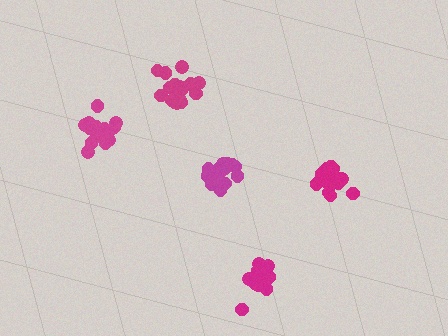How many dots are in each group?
Group 1: 19 dots, Group 2: 20 dots, Group 3: 16 dots, Group 4: 15 dots, Group 5: 20 dots (90 total).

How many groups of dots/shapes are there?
There are 5 groups.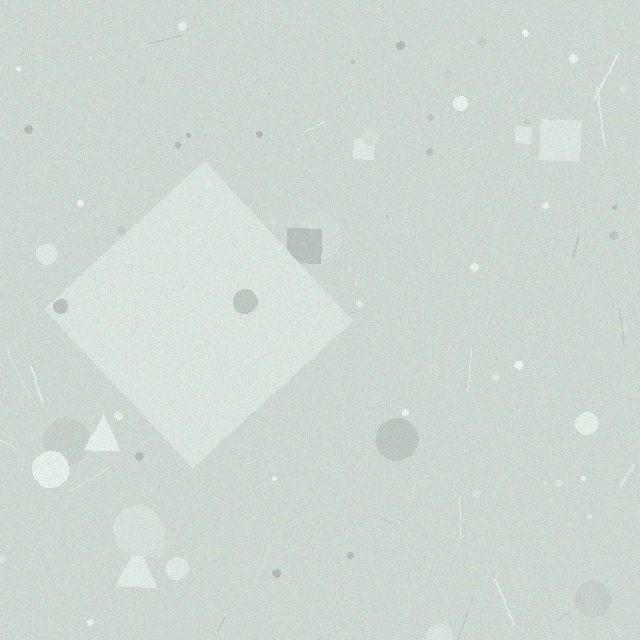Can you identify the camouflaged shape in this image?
The camouflaged shape is a diamond.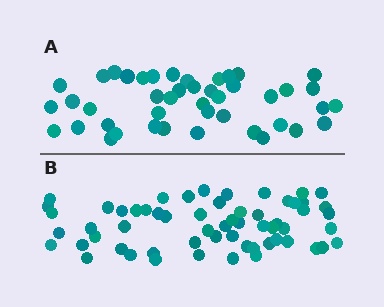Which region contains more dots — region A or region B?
Region B (the bottom region) has more dots.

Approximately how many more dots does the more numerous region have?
Region B has approximately 15 more dots than region A.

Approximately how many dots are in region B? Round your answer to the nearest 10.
About 60 dots.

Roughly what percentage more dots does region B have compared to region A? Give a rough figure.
About 35% more.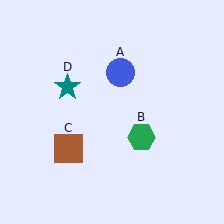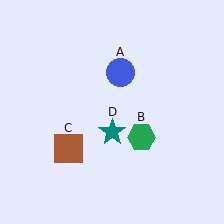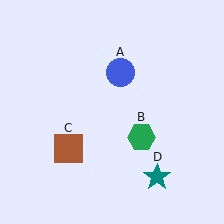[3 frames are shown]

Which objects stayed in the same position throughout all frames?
Blue circle (object A) and green hexagon (object B) and brown square (object C) remained stationary.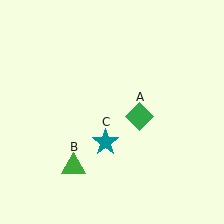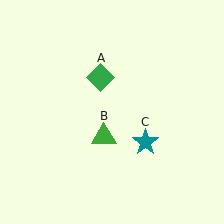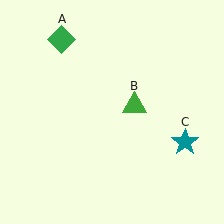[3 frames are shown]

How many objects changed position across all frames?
3 objects changed position: green diamond (object A), green triangle (object B), teal star (object C).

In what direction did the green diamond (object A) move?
The green diamond (object A) moved up and to the left.